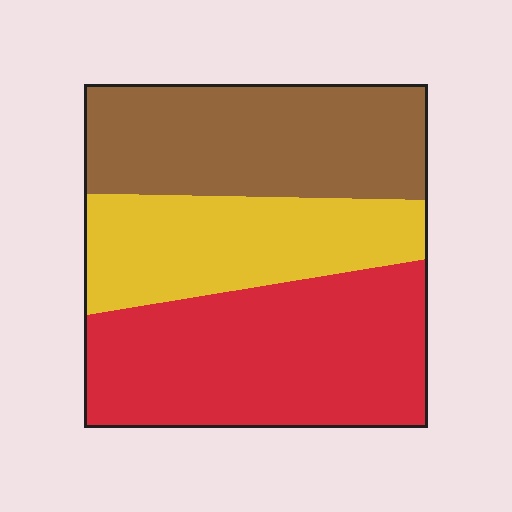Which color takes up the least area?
Yellow, at roughly 25%.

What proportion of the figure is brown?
Brown covers around 35% of the figure.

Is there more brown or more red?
Red.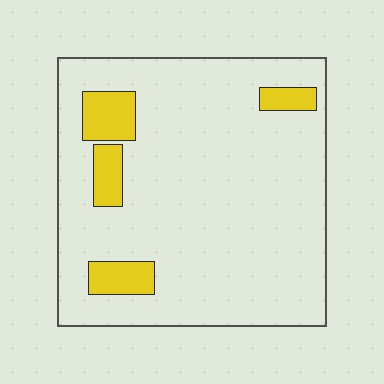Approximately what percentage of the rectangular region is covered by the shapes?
Approximately 10%.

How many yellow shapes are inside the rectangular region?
4.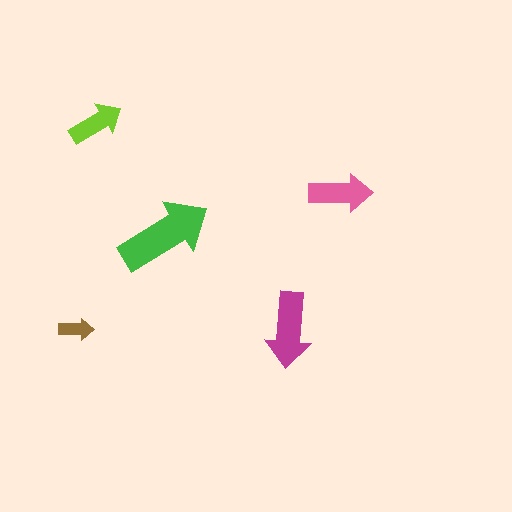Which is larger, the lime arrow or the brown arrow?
The lime one.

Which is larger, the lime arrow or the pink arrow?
The pink one.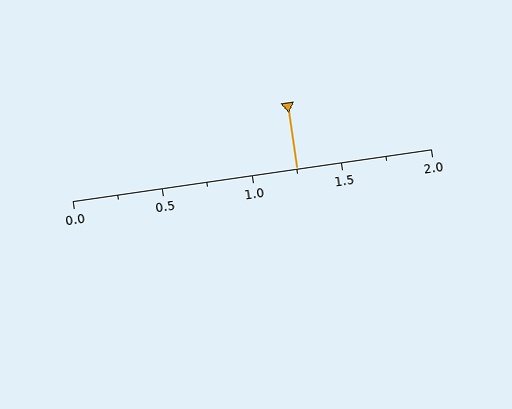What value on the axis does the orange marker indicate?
The marker indicates approximately 1.25.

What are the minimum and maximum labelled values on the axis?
The axis runs from 0.0 to 2.0.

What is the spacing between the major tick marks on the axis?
The major ticks are spaced 0.5 apart.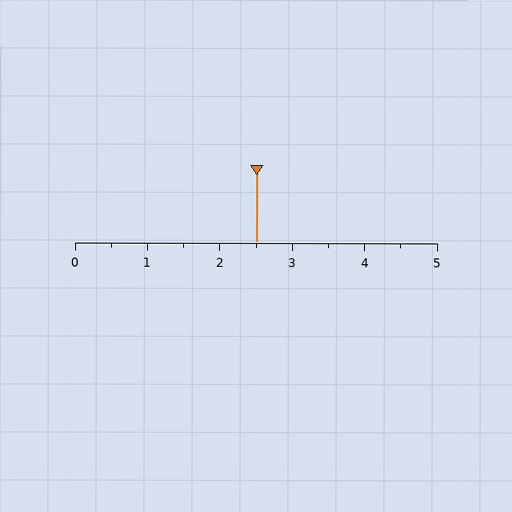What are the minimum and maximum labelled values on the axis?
The axis runs from 0 to 5.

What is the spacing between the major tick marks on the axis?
The major ticks are spaced 1 apart.